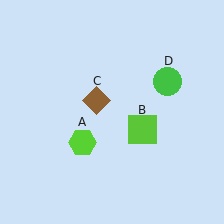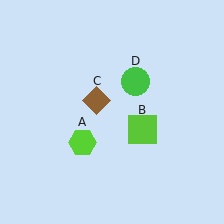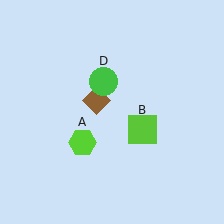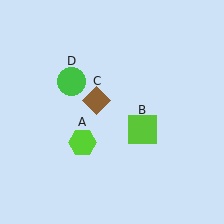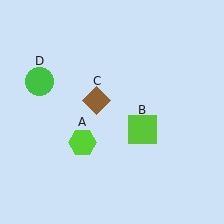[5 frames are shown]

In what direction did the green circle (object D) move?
The green circle (object D) moved left.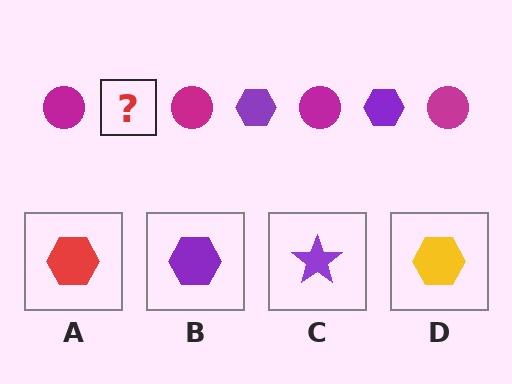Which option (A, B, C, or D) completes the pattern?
B.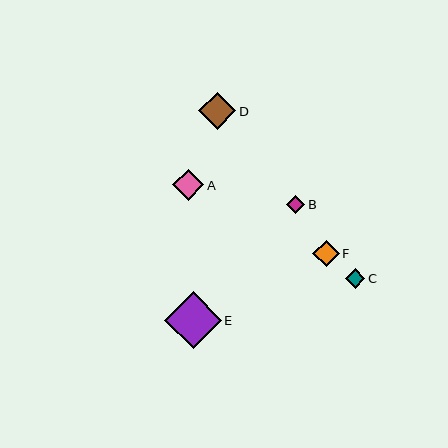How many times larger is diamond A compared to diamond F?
Diamond A is approximately 1.2 times the size of diamond F.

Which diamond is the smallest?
Diamond B is the smallest with a size of approximately 18 pixels.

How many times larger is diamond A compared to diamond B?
Diamond A is approximately 1.7 times the size of diamond B.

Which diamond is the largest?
Diamond E is the largest with a size of approximately 56 pixels.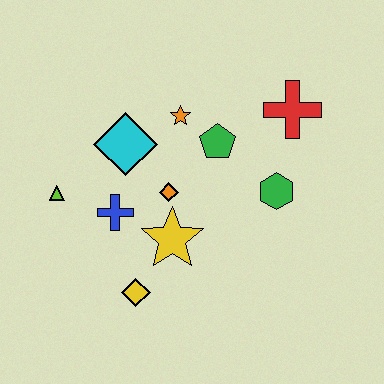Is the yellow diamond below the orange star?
Yes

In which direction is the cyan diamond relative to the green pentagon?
The cyan diamond is to the left of the green pentagon.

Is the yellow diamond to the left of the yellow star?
Yes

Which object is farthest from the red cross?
The lime triangle is farthest from the red cross.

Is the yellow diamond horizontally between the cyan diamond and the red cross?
Yes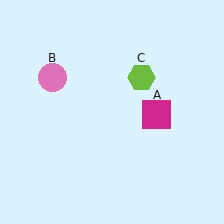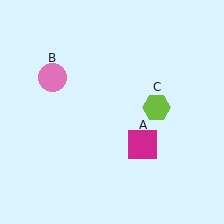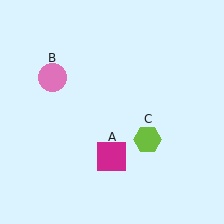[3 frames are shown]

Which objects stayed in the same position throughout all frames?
Pink circle (object B) remained stationary.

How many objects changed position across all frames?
2 objects changed position: magenta square (object A), lime hexagon (object C).